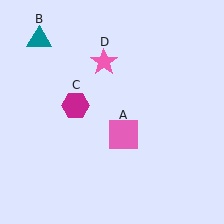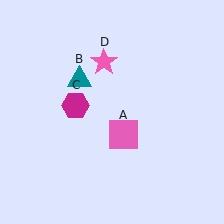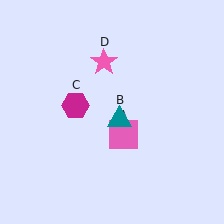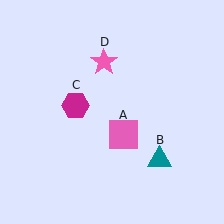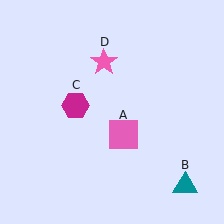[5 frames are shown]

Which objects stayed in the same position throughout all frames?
Pink square (object A) and magenta hexagon (object C) and pink star (object D) remained stationary.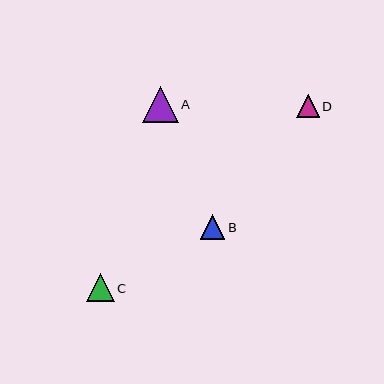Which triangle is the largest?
Triangle A is the largest with a size of approximately 36 pixels.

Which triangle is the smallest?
Triangle D is the smallest with a size of approximately 23 pixels.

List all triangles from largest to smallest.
From largest to smallest: A, C, B, D.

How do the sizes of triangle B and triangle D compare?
Triangle B and triangle D are approximately the same size.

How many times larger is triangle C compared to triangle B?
Triangle C is approximately 1.1 times the size of triangle B.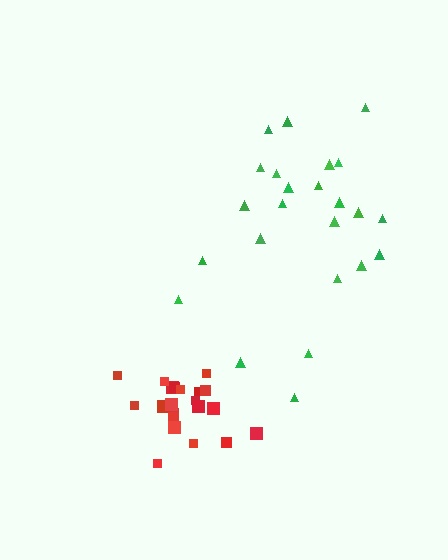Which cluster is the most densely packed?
Red.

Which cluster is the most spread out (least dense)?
Green.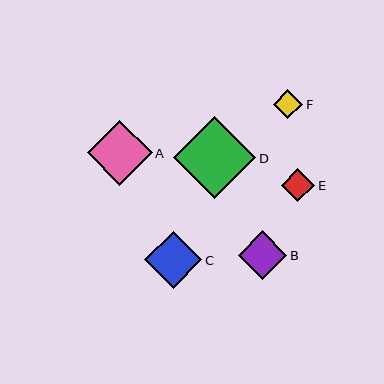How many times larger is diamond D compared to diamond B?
Diamond D is approximately 1.7 times the size of diamond B.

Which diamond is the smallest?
Diamond F is the smallest with a size of approximately 29 pixels.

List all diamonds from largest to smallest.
From largest to smallest: D, A, C, B, E, F.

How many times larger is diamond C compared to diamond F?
Diamond C is approximately 2.0 times the size of diamond F.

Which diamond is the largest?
Diamond D is the largest with a size of approximately 82 pixels.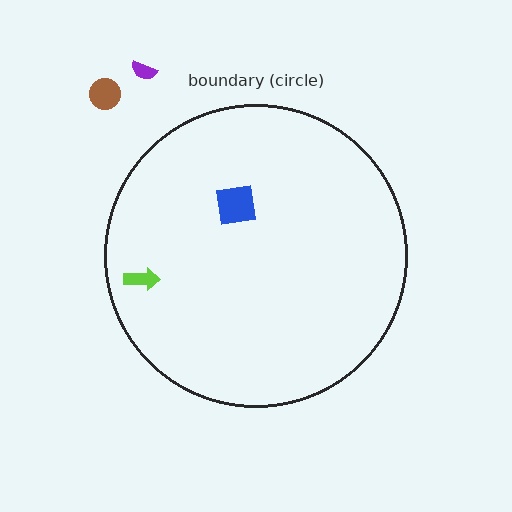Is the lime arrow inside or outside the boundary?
Inside.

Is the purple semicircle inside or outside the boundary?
Outside.